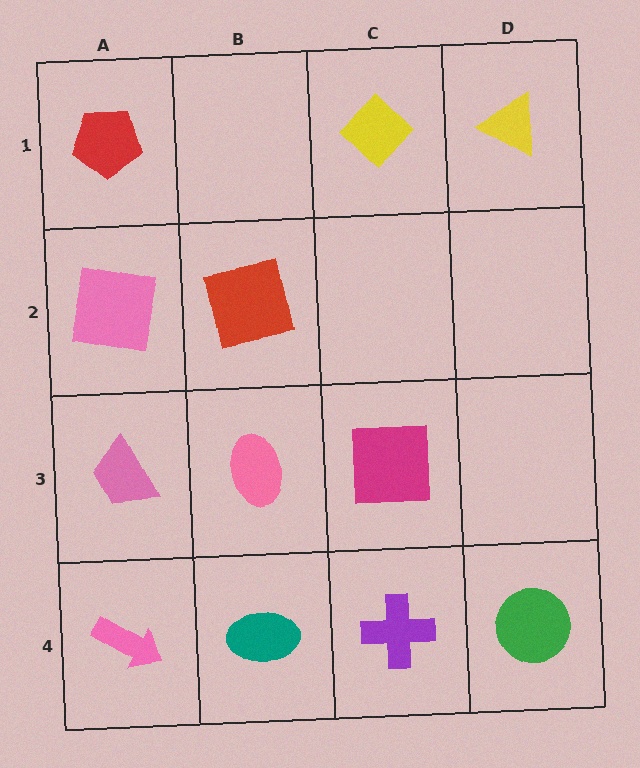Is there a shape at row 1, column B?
No, that cell is empty.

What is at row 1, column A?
A red pentagon.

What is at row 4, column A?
A pink arrow.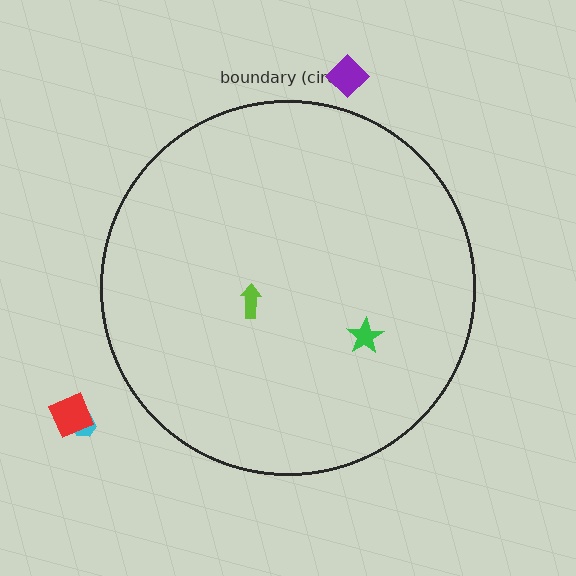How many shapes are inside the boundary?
2 inside, 3 outside.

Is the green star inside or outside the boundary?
Inside.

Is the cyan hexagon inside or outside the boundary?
Outside.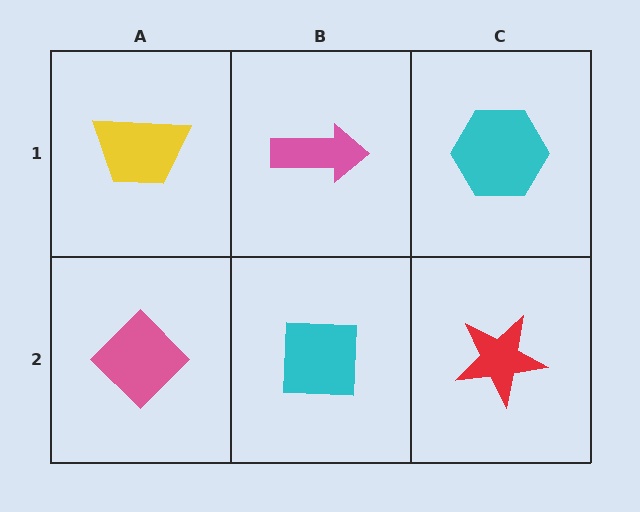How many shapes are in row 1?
3 shapes.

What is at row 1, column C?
A cyan hexagon.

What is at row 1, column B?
A pink arrow.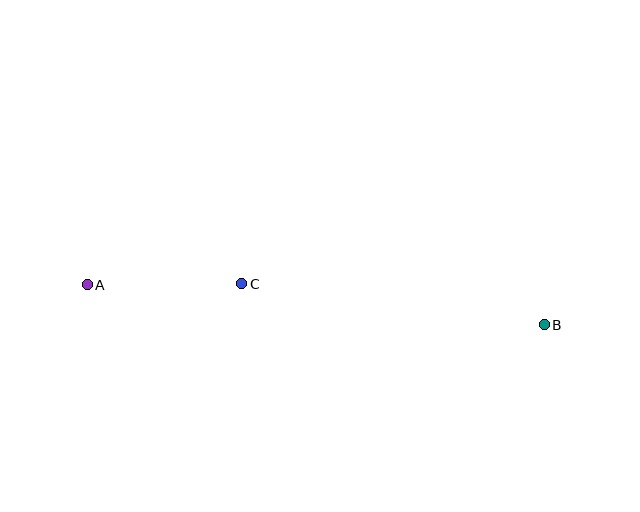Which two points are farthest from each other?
Points A and B are farthest from each other.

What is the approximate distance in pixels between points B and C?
The distance between B and C is approximately 305 pixels.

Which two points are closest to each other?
Points A and C are closest to each other.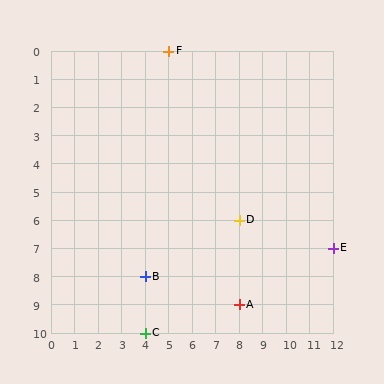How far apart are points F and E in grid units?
Points F and E are 7 columns and 7 rows apart (about 9.9 grid units diagonally).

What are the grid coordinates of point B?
Point B is at grid coordinates (4, 8).